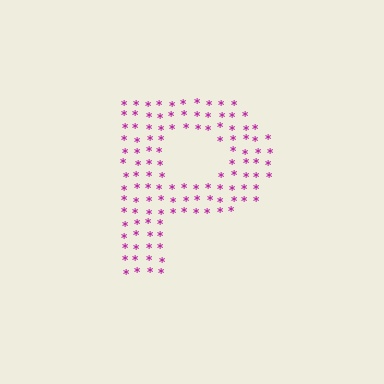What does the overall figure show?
The overall figure shows the letter P.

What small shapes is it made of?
It is made of small asterisks.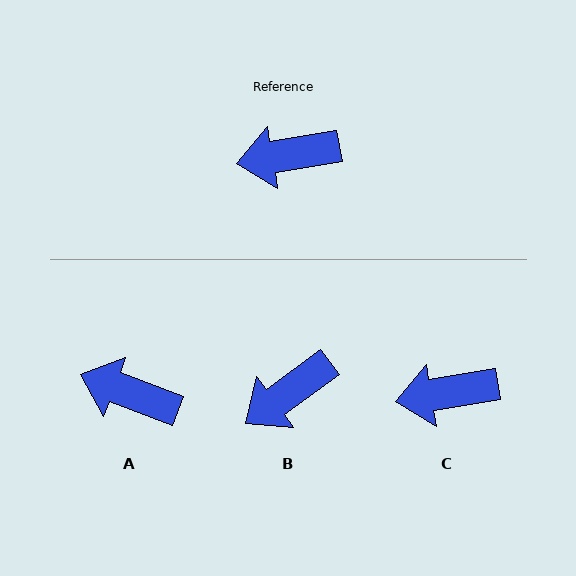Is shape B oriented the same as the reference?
No, it is off by about 27 degrees.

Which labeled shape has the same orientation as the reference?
C.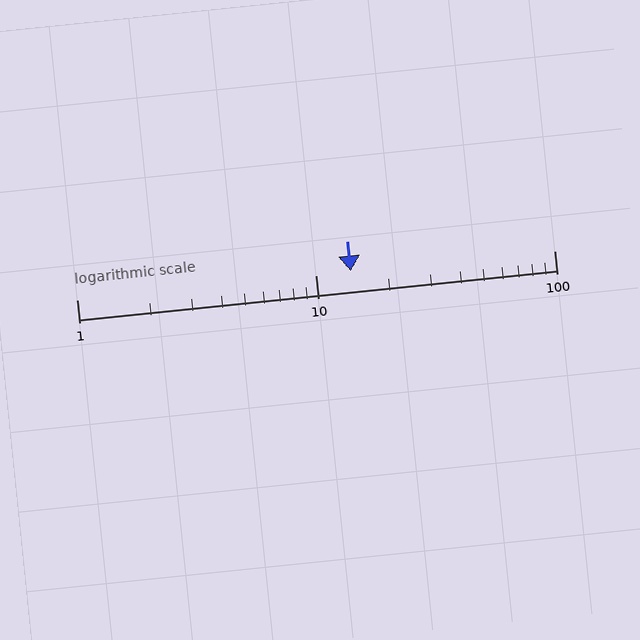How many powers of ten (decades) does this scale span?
The scale spans 2 decades, from 1 to 100.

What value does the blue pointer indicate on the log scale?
The pointer indicates approximately 14.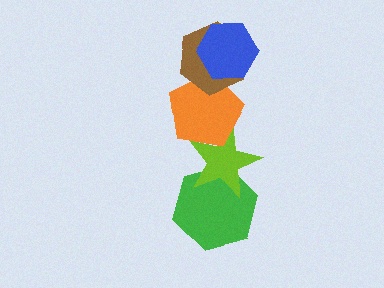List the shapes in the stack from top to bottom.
From top to bottom: the blue hexagon, the brown hexagon, the orange pentagon, the lime star, the green hexagon.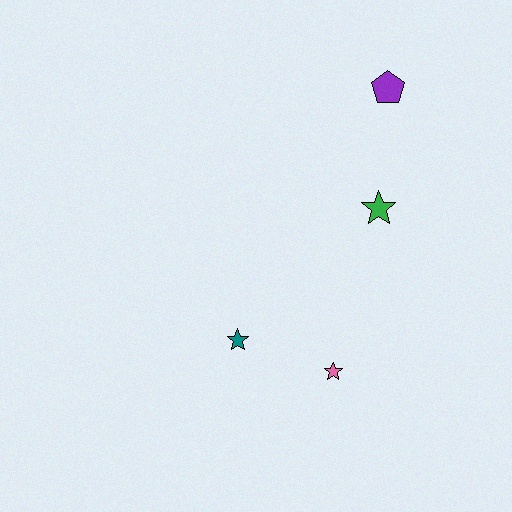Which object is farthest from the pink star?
The purple pentagon is farthest from the pink star.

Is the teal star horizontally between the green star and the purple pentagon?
No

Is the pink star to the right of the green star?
No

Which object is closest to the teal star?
The pink star is closest to the teal star.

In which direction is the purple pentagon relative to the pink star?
The purple pentagon is above the pink star.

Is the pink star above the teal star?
No